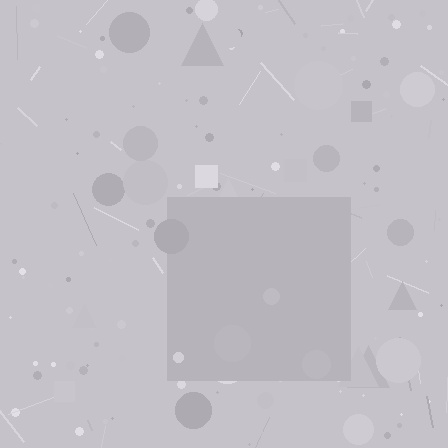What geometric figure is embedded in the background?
A square is embedded in the background.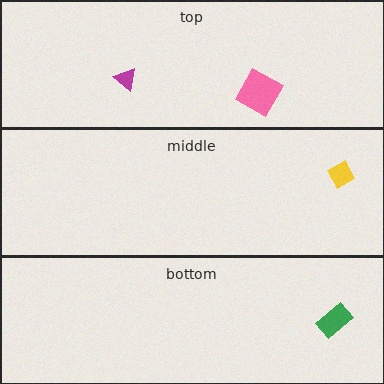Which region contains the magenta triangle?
The top region.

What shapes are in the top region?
The magenta triangle, the pink square.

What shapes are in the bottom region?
The green rectangle.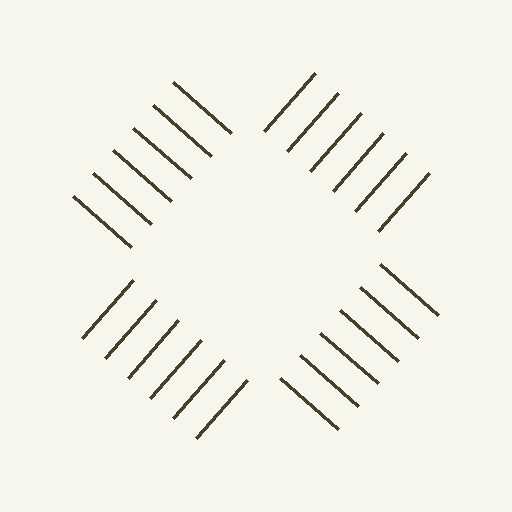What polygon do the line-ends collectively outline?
An illusory square — the line segments terminate on its edges but no continuous stroke is drawn.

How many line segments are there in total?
24 — 6 along each of the 4 edges.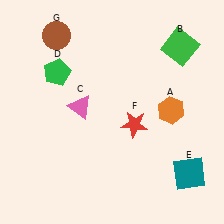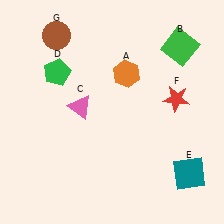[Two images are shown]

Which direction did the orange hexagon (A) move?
The orange hexagon (A) moved left.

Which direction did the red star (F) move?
The red star (F) moved right.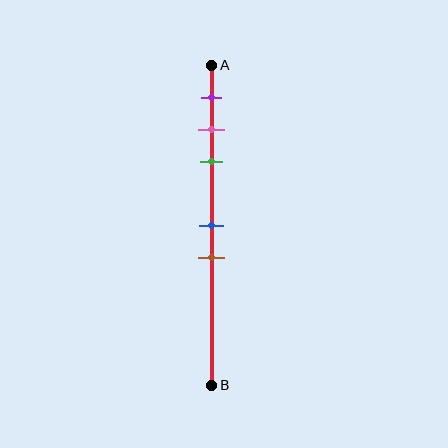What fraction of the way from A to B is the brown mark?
The brown mark is approximately 60% (0.6) of the way from A to B.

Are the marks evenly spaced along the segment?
No, the marks are not evenly spaced.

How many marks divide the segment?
There are 5 marks dividing the segment.